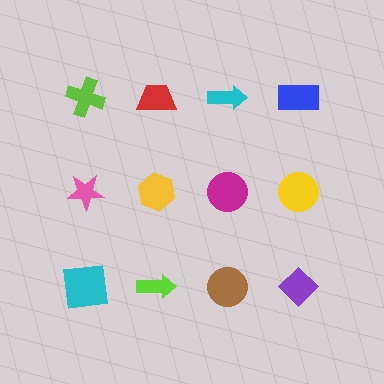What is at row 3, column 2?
A lime arrow.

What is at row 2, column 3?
A magenta circle.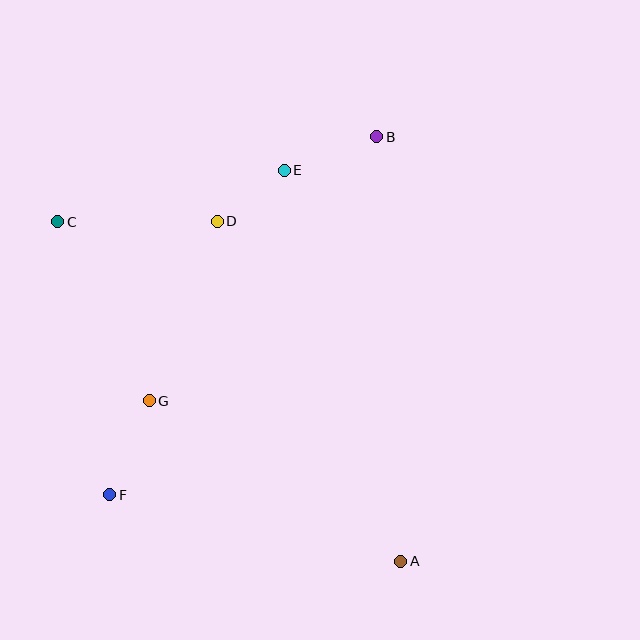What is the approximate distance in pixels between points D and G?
The distance between D and G is approximately 192 pixels.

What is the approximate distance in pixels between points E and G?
The distance between E and G is approximately 268 pixels.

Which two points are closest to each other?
Points D and E are closest to each other.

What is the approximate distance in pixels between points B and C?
The distance between B and C is approximately 330 pixels.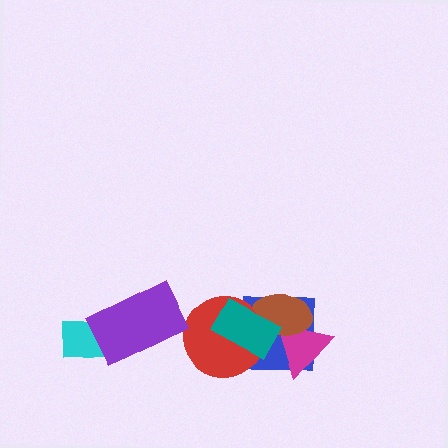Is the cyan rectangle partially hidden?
Yes, it is partially covered by another shape.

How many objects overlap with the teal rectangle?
3 objects overlap with the teal rectangle.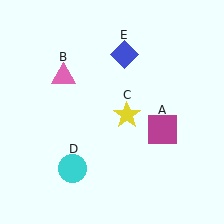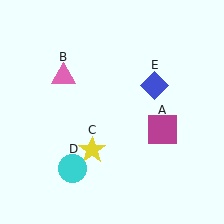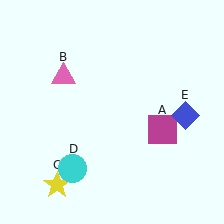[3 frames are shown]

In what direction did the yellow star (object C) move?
The yellow star (object C) moved down and to the left.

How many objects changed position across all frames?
2 objects changed position: yellow star (object C), blue diamond (object E).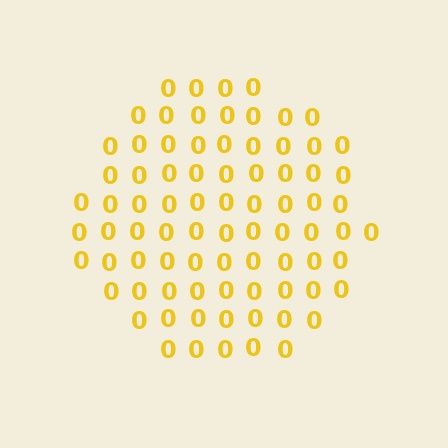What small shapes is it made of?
It is made of small digit 0's.